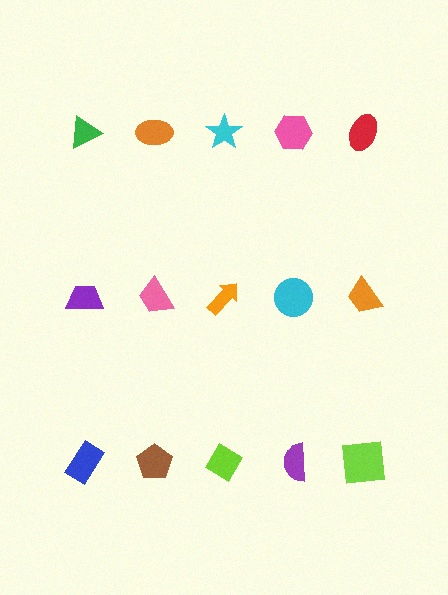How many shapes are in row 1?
5 shapes.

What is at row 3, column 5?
A lime square.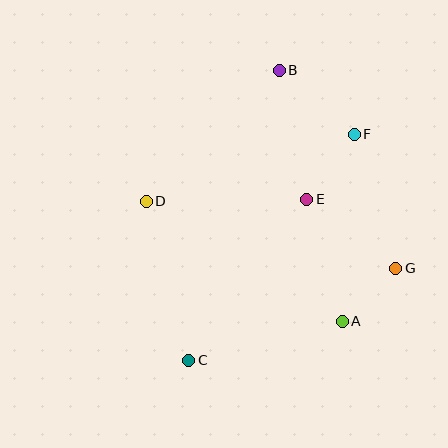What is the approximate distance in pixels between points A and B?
The distance between A and B is approximately 259 pixels.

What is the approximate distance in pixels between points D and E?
The distance between D and E is approximately 161 pixels.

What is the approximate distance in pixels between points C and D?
The distance between C and D is approximately 164 pixels.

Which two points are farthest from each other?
Points B and C are farthest from each other.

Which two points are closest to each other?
Points A and G are closest to each other.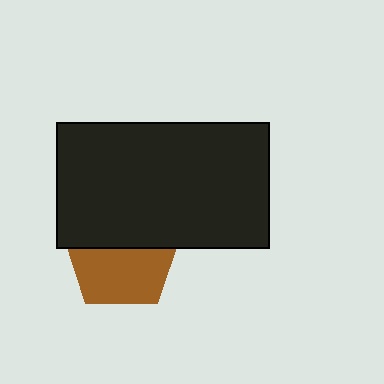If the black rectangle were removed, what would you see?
You would see the complete brown pentagon.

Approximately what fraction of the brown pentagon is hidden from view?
Roughly 46% of the brown pentagon is hidden behind the black rectangle.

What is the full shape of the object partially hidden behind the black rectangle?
The partially hidden object is a brown pentagon.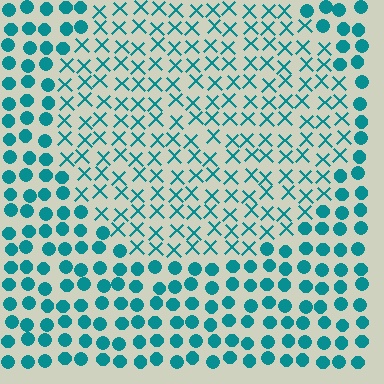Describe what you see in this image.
The image is filled with small teal elements arranged in a uniform grid. A circle-shaped region contains X marks, while the surrounding area contains circles. The boundary is defined purely by the change in element shape.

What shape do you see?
I see a circle.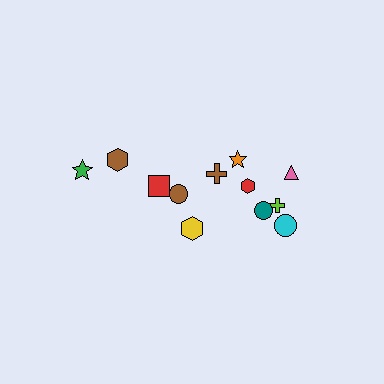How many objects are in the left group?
There are 4 objects.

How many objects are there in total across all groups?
There are 12 objects.